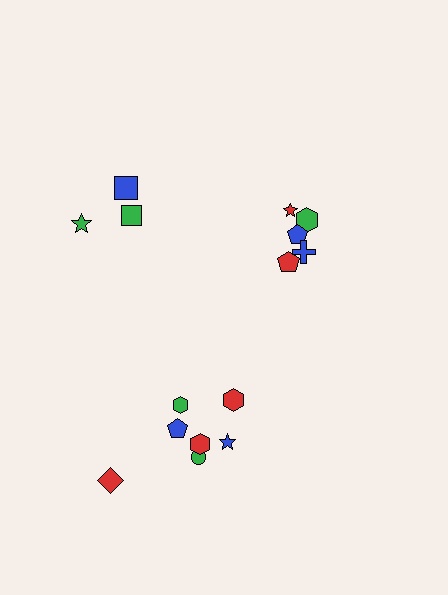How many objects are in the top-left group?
There are 3 objects.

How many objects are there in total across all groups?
There are 15 objects.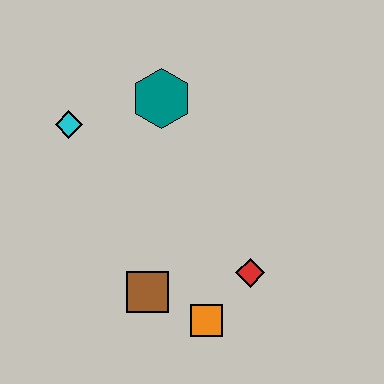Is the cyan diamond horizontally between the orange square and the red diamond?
No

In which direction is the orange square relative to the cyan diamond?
The orange square is below the cyan diamond.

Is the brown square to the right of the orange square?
No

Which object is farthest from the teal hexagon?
The orange square is farthest from the teal hexagon.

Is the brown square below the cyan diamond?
Yes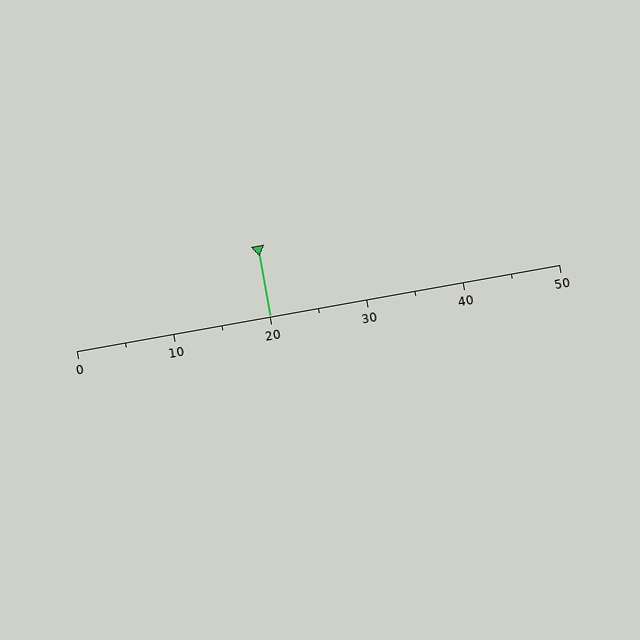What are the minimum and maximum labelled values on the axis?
The axis runs from 0 to 50.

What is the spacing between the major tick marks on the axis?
The major ticks are spaced 10 apart.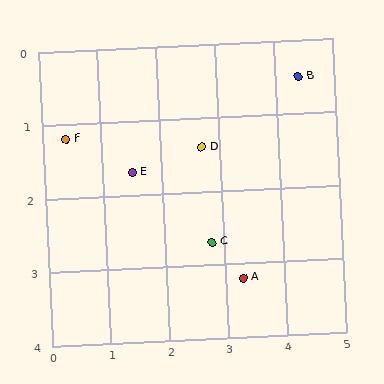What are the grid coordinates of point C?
Point C is at approximately (2.8, 2.7).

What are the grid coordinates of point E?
Point E is at approximately (1.5, 1.7).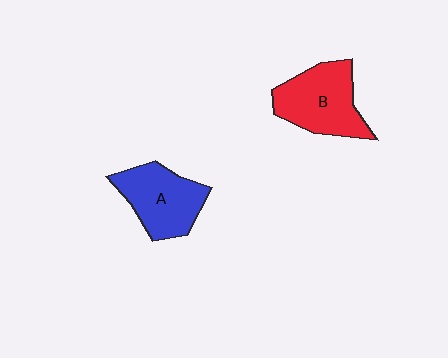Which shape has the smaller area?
Shape A (blue).